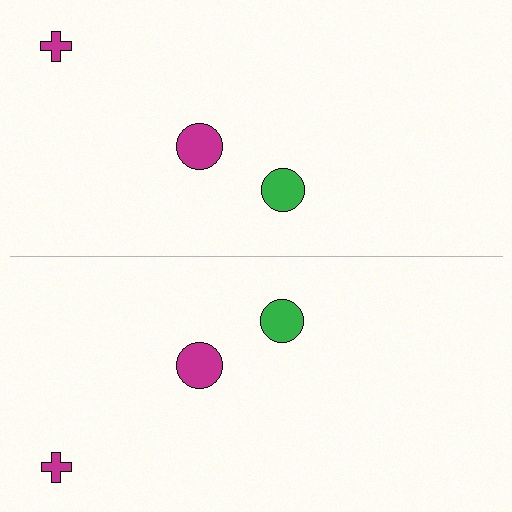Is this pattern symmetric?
Yes, this pattern has bilateral (reflection) symmetry.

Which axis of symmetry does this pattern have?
The pattern has a horizontal axis of symmetry running through the center of the image.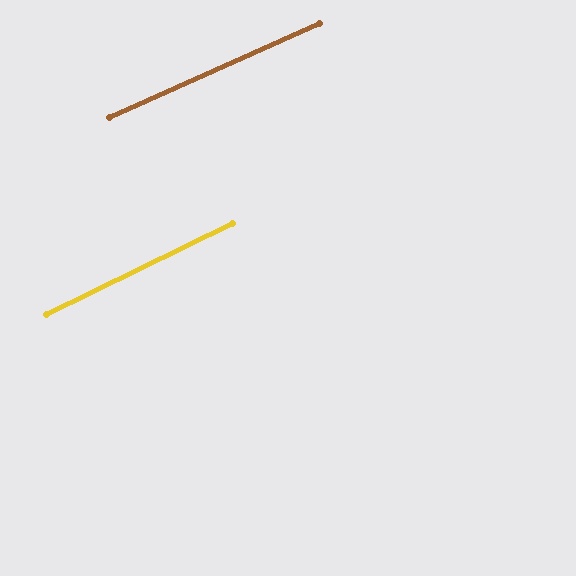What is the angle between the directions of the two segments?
Approximately 2 degrees.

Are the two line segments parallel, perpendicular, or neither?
Parallel — their directions differ by only 1.9°.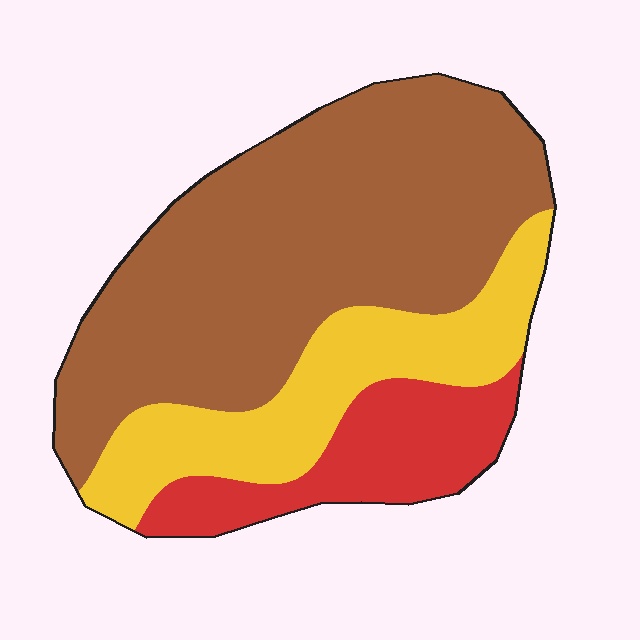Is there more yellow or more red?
Yellow.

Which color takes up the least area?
Red, at roughly 15%.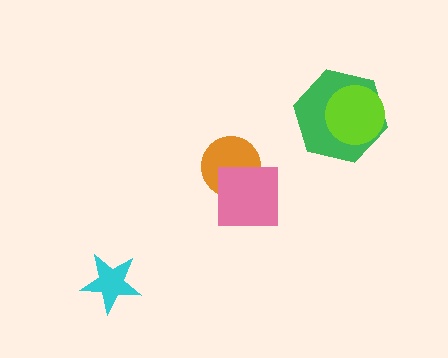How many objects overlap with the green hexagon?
1 object overlaps with the green hexagon.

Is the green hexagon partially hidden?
Yes, it is partially covered by another shape.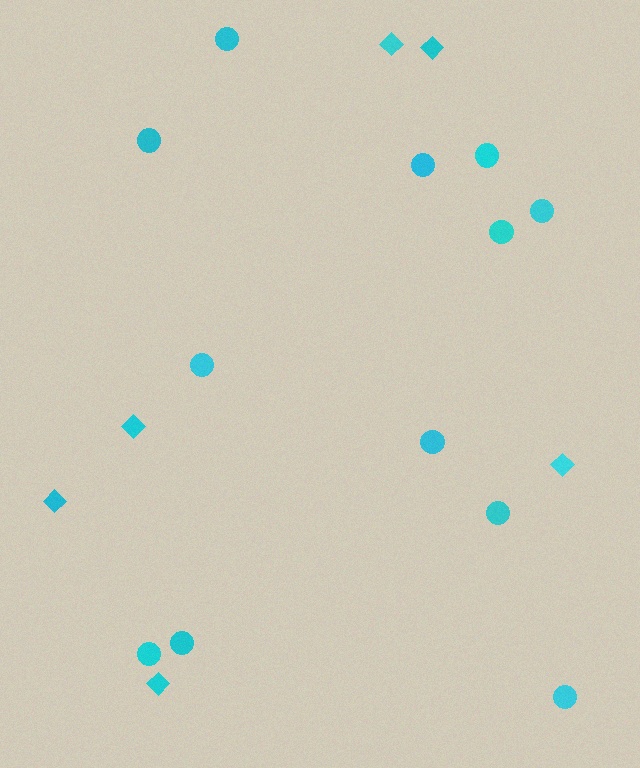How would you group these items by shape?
There are 2 groups: one group of circles (12) and one group of diamonds (6).